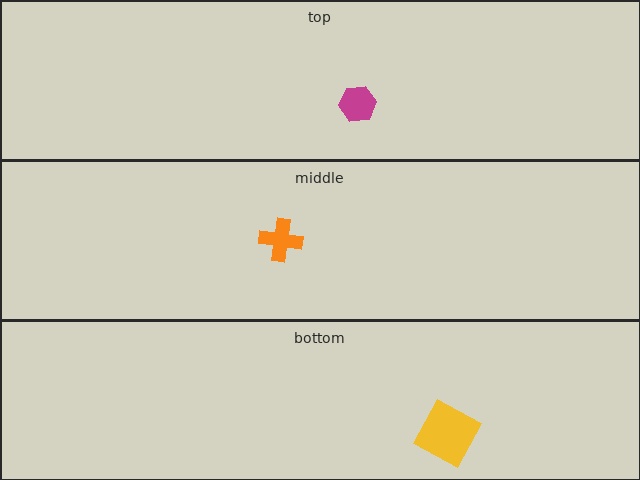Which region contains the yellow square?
The bottom region.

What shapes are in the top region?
The magenta hexagon.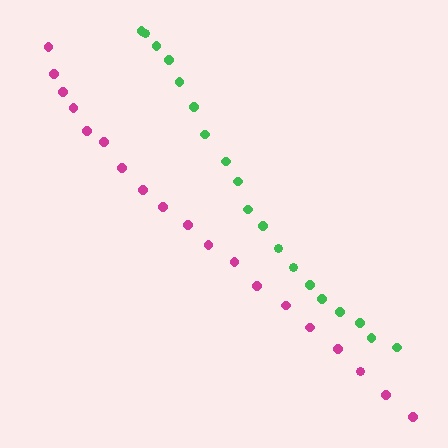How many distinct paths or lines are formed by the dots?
There are 2 distinct paths.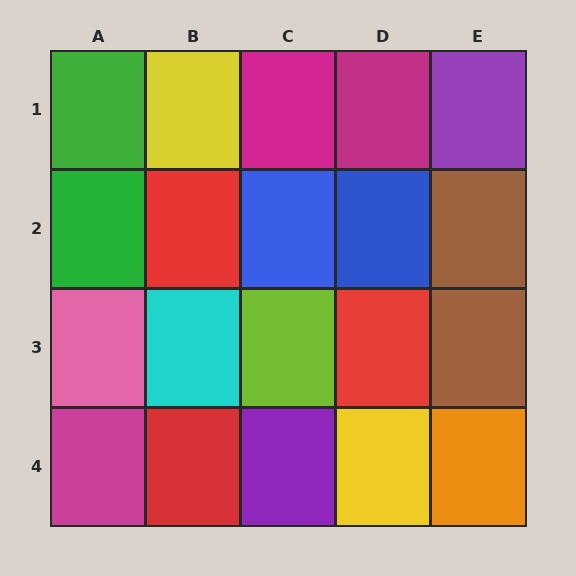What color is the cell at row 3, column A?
Pink.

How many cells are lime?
1 cell is lime.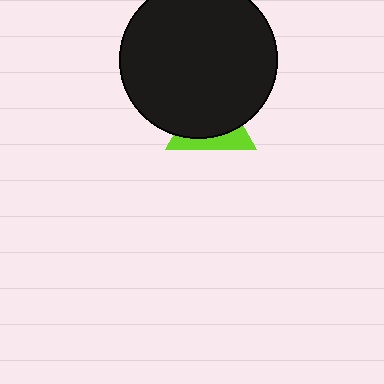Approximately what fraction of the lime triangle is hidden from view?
Roughly 68% of the lime triangle is hidden behind the black circle.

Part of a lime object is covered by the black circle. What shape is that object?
It is a triangle.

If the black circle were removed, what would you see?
You would see the complete lime triangle.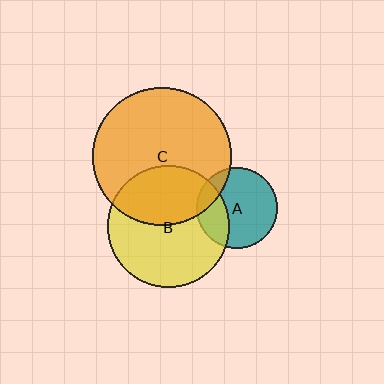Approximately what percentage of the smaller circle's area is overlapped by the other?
Approximately 15%.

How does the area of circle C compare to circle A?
Approximately 2.9 times.